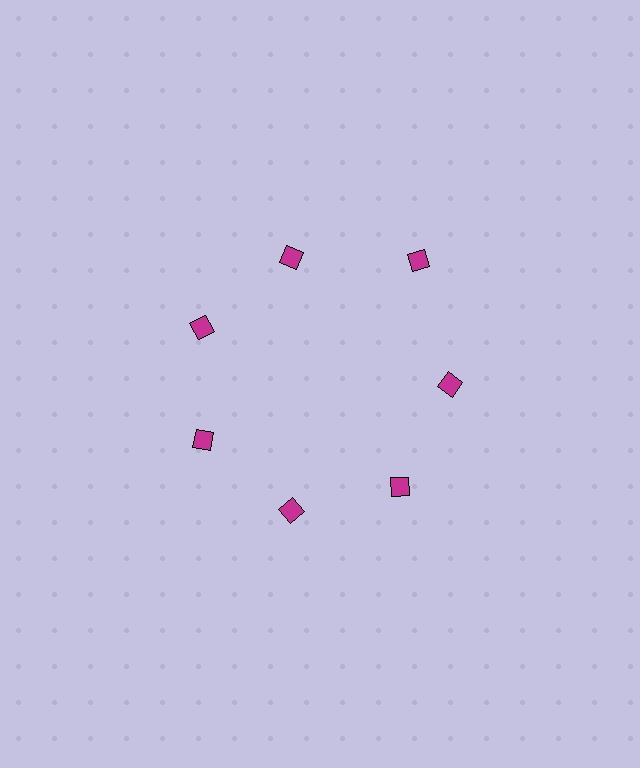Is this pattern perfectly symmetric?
No. The 7 magenta squares are arranged in a ring, but one element near the 1 o'clock position is pushed outward from the center, breaking the 7-fold rotational symmetry.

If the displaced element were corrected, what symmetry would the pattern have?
It would have 7-fold rotational symmetry — the pattern would map onto itself every 51 degrees.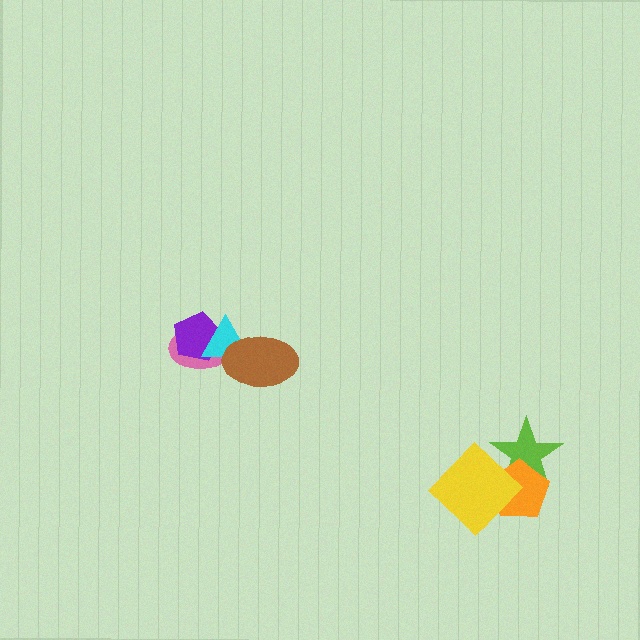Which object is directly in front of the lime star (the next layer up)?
The orange pentagon is directly in front of the lime star.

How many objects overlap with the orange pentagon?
2 objects overlap with the orange pentagon.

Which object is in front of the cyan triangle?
The brown ellipse is in front of the cyan triangle.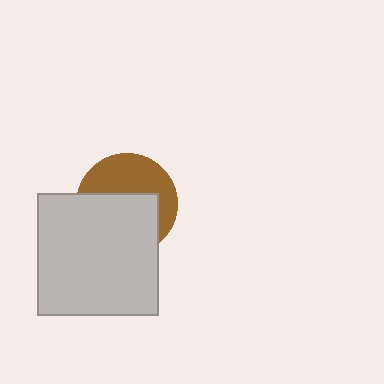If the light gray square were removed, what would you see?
You would see the complete brown circle.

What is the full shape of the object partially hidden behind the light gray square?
The partially hidden object is a brown circle.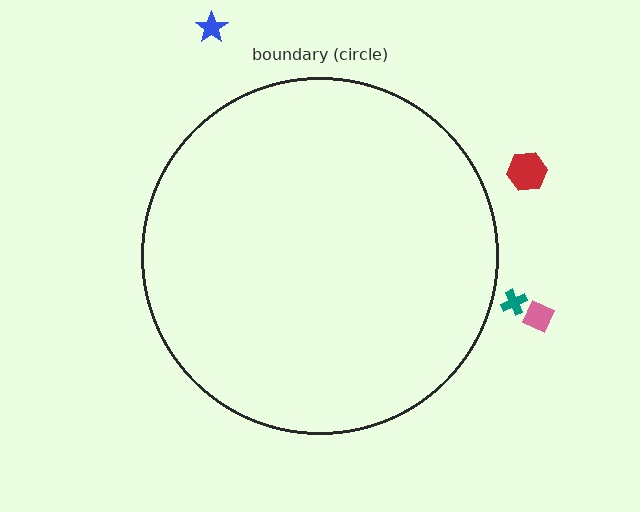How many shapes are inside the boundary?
0 inside, 4 outside.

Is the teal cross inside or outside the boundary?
Outside.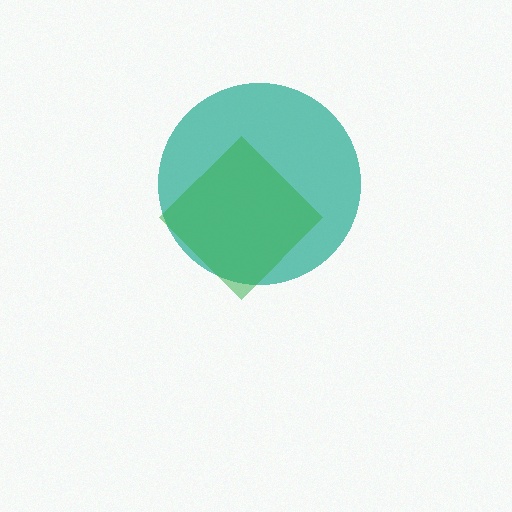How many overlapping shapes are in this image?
There are 2 overlapping shapes in the image.